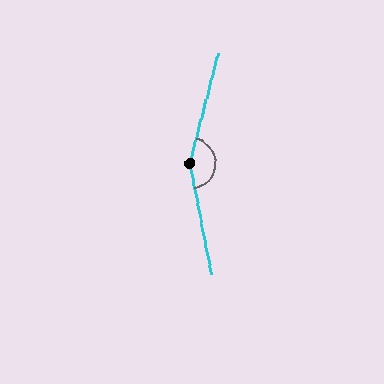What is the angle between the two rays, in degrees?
Approximately 154 degrees.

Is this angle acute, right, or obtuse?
It is obtuse.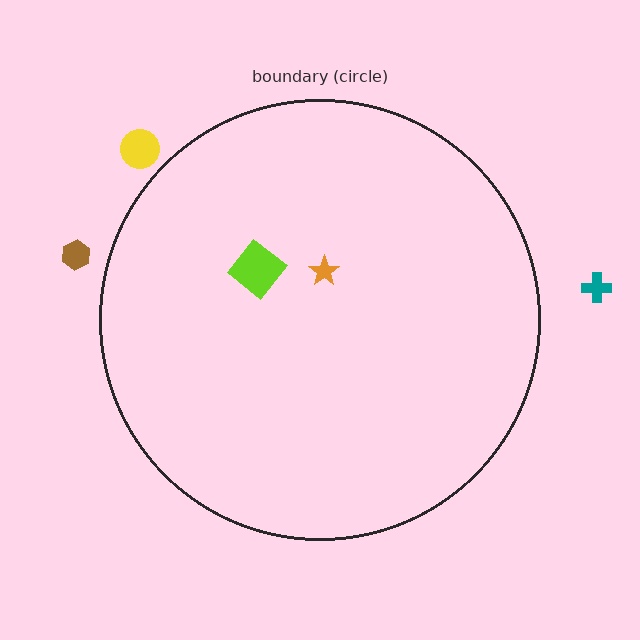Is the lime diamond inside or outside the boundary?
Inside.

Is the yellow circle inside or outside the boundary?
Outside.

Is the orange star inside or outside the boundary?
Inside.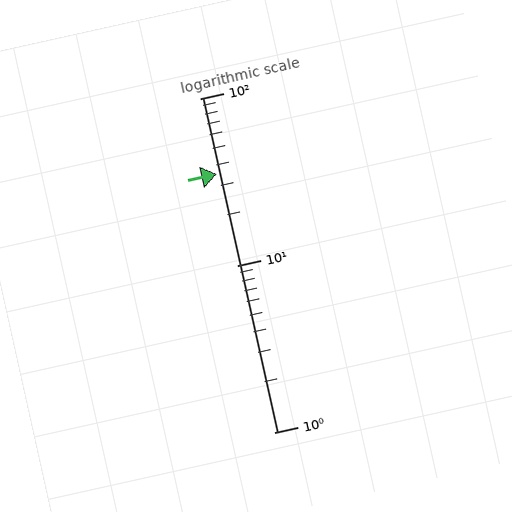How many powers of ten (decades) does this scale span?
The scale spans 2 decades, from 1 to 100.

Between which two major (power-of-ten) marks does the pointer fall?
The pointer is between 10 and 100.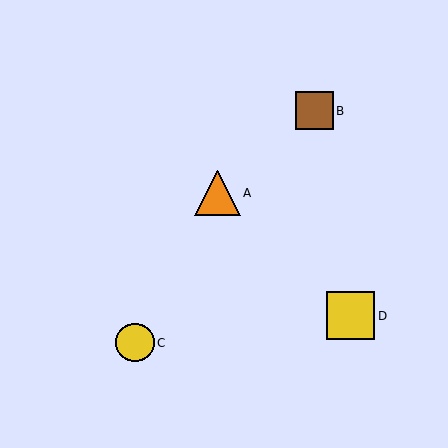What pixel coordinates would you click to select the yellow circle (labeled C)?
Click at (135, 343) to select the yellow circle C.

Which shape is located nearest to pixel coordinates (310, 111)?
The brown square (labeled B) at (314, 111) is nearest to that location.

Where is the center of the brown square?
The center of the brown square is at (314, 111).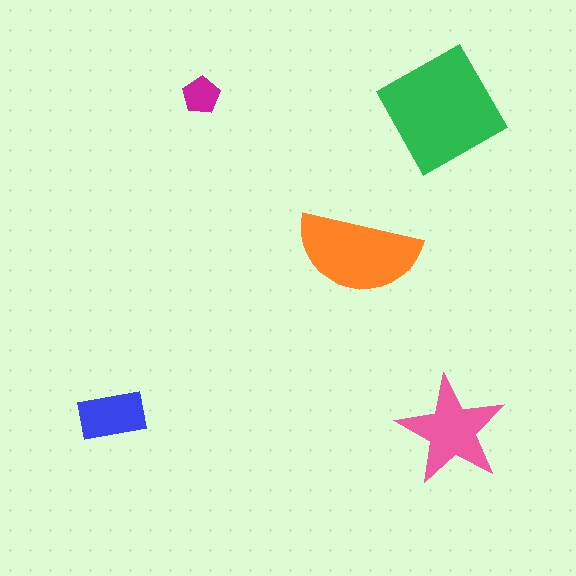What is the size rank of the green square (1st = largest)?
1st.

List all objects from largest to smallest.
The green square, the orange semicircle, the pink star, the blue rectangle, the magenta pentagon.